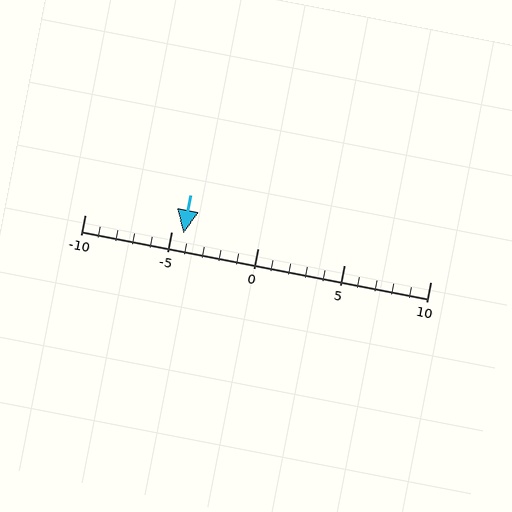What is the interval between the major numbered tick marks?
The major tick marks are spaced 5 units apart.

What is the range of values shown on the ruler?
The ruler shows values from -10 to 10.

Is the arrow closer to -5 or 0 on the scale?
The arrow is closer to -5.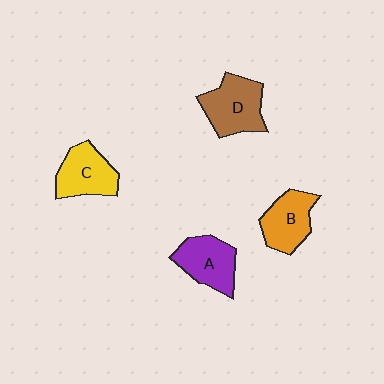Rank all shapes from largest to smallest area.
From largest to smallest: D (brown), A (purple), C (yellow), B (orange).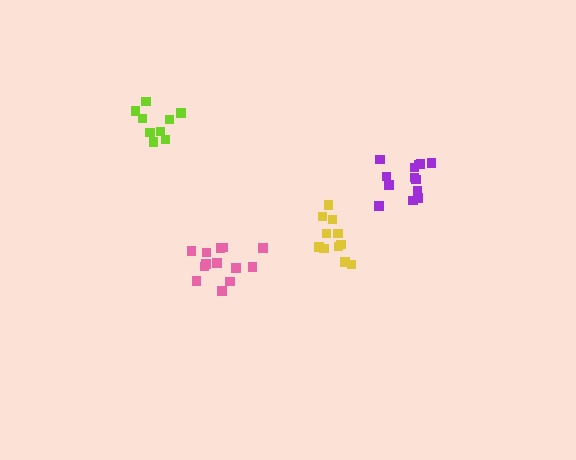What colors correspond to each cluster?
The clusters are colored: yellow, pink, lime, purple.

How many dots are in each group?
Group 1: 11 dots, Group 2: 13 dots, Group 3: 9 dots, Group 4: 13 dots (46 total).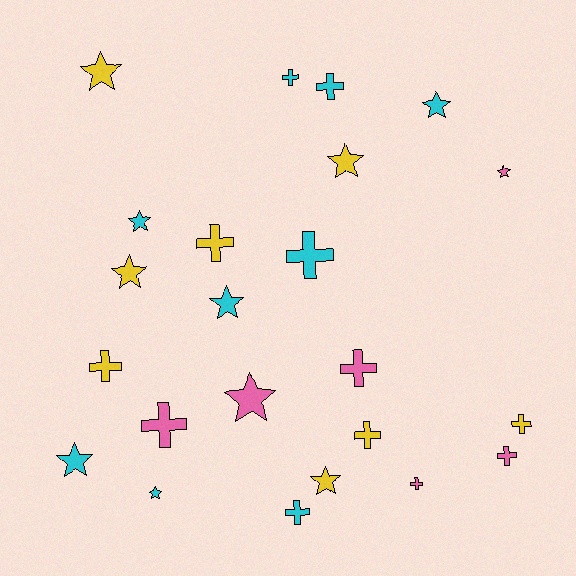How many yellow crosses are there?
There are 4 yellow crosses.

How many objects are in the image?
There are 23 objects.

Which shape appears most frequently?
Cross, with 12 objects.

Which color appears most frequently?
Cyan, with 9 objects.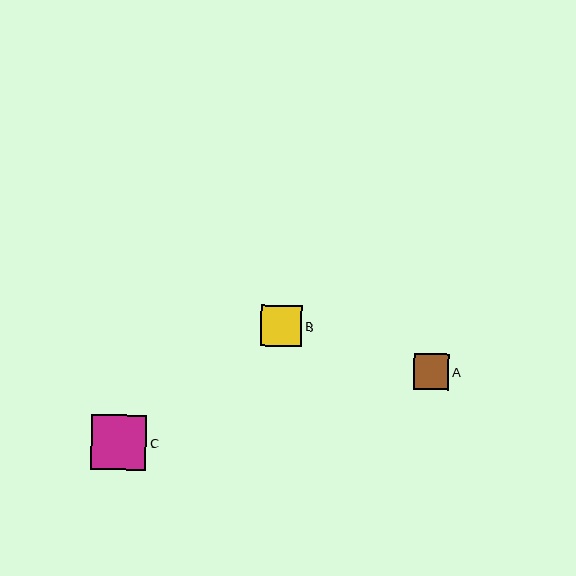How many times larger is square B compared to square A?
Square B is approximately 1.1 times the size of square A.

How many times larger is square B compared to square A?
Square B is approximately 1.1 times the size of square A.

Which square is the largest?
Square C is the largest with a size of approximately 55 pixels.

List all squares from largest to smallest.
From largest to smallest: C, B, A.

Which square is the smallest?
Square A is the smallest with a size of approximately 36 pixels.